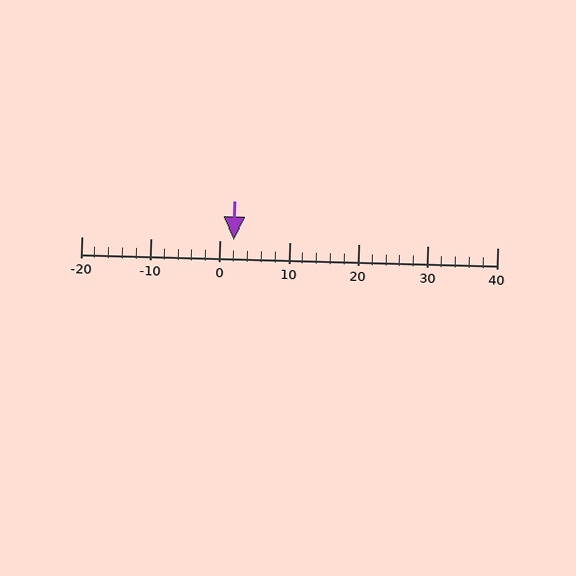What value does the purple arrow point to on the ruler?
The purple arrow points to approximately 2.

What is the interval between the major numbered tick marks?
The major tick marks are spaced 10 units apart.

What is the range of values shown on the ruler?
The ruler shows values from -20 to 40.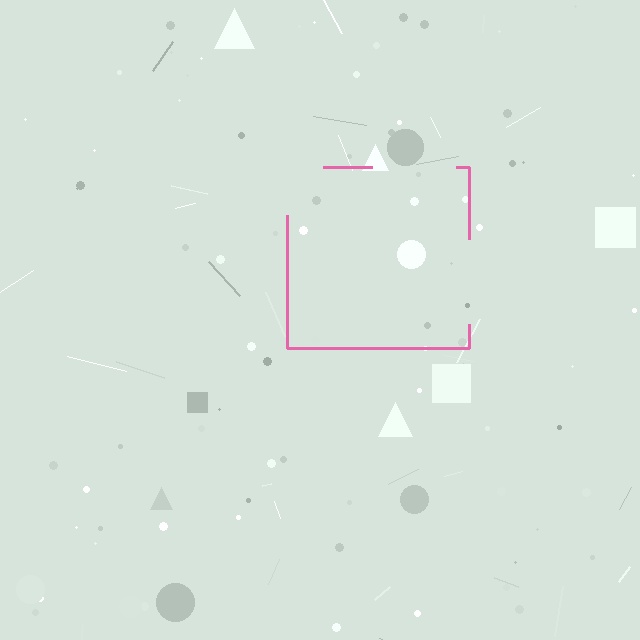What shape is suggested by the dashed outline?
The dashed outline suggests a square.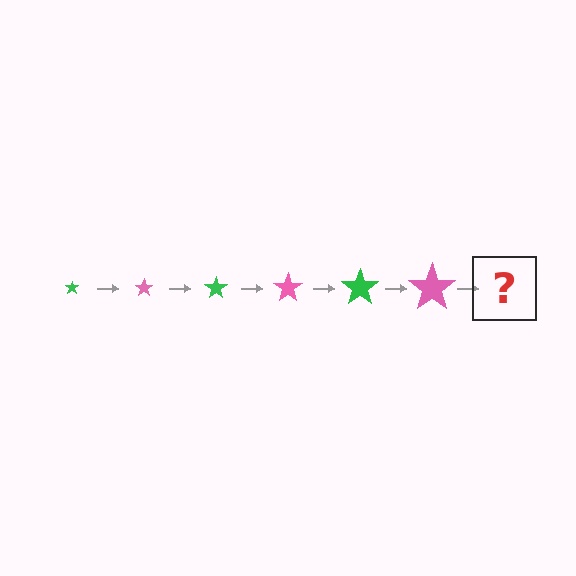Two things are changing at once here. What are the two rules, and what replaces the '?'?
The two rules are that the star grows larger each step and the color cycles through green and pink. The '?' should be a green star, larger than the previous one.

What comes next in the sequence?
The next element should be a green star, larger than the previous one.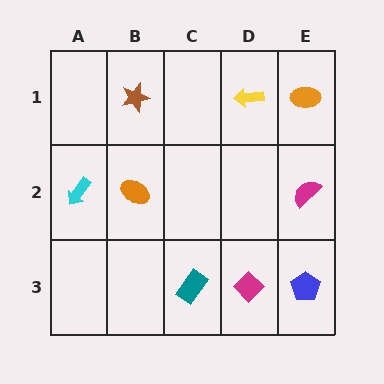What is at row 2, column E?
A magenta semicircle.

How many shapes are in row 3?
3 shapes.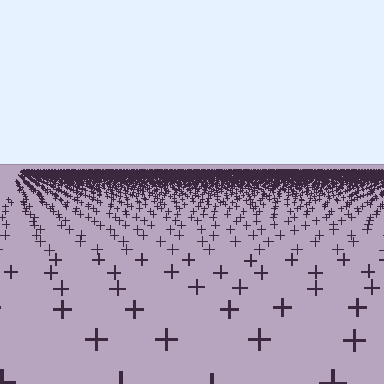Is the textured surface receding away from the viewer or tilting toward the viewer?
The surface is receding away from the viewer. Texture elements get smaller and denser toward the top.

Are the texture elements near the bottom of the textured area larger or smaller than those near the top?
Larger. Near the bottom, elements are closer to the viewer and appear at a bigger on-screen size.